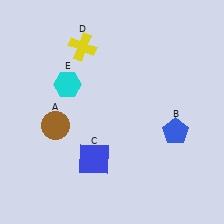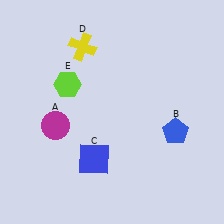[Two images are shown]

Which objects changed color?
A changed from brown to magenta. E changed from cyan to lime.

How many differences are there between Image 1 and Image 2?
There are 2 differences between the two images.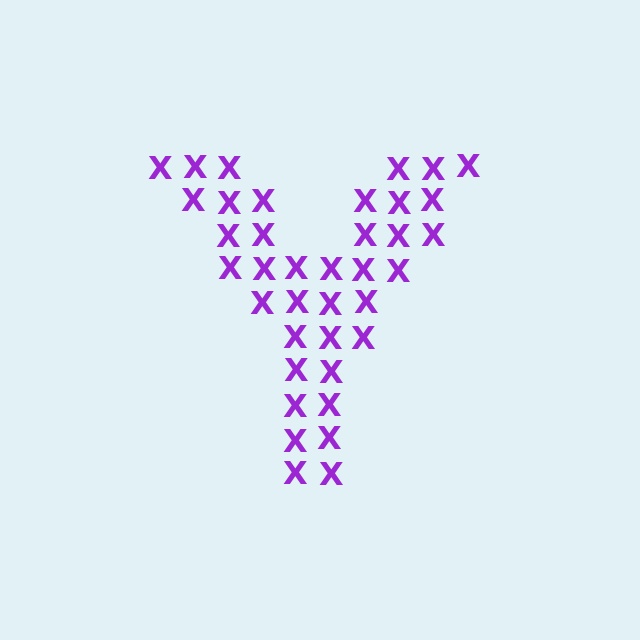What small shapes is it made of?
It is made of small letter X's.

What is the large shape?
The large shape is the letter Y.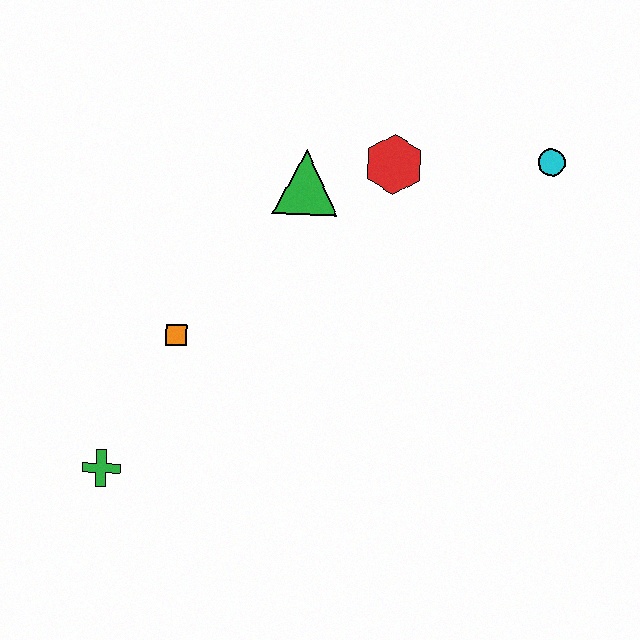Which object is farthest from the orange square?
The cyan circle is farthest from the orange square.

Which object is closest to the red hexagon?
The green triangle is closest to the red hexagon.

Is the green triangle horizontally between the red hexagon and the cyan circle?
No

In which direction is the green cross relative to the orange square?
The green cross is below the orange square.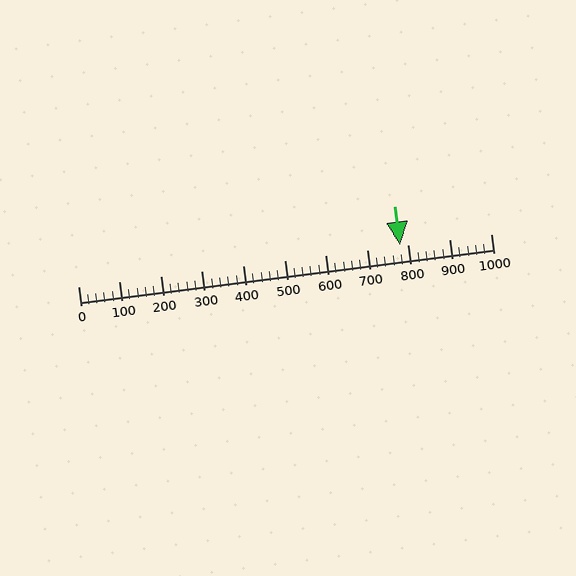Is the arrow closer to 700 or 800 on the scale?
The arrow is closer to 800.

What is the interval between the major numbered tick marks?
The major tick marks are spaced 100 units apart.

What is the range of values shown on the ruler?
The ruler shows values from 0 to 1000.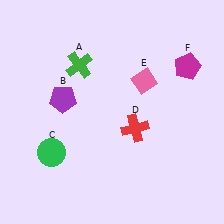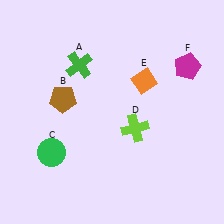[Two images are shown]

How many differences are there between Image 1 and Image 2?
There are 3 differences between the two images.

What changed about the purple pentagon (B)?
In Image 1, B is purple. In Image 2, it changed to brown.